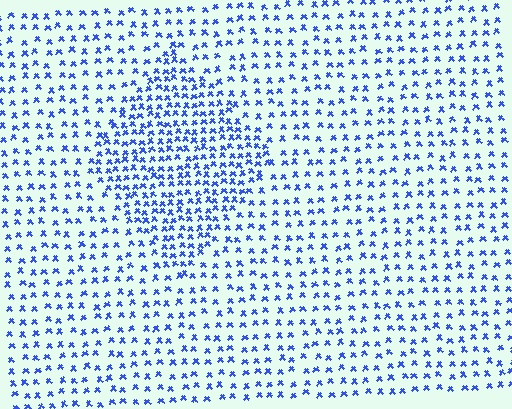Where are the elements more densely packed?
The elements are more densely packed inside the diamond boundary.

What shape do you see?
I see a diamond.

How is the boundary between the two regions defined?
The boundary is defined by a change in element density (approximately 1.9x ratio). All elements are the same color, size, and shape.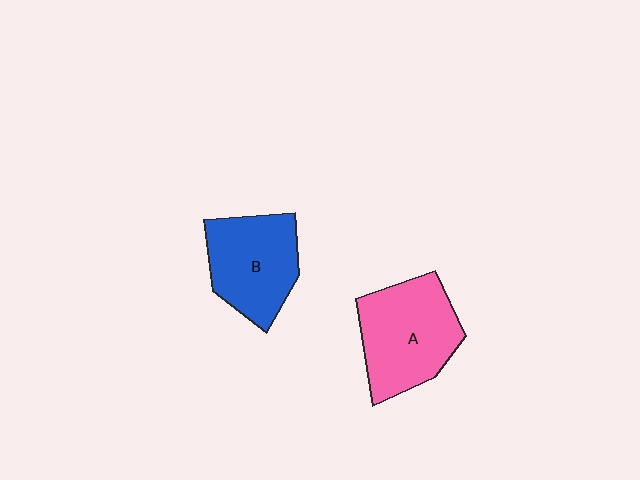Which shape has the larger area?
Shape A (pink).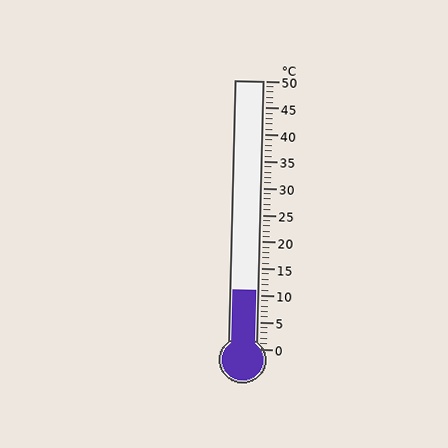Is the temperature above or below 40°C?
The temperature is below 40°C.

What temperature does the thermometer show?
The thermometer shows approximately 11°C.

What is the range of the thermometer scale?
The thermometer scale ranges from 0°C to 50°C.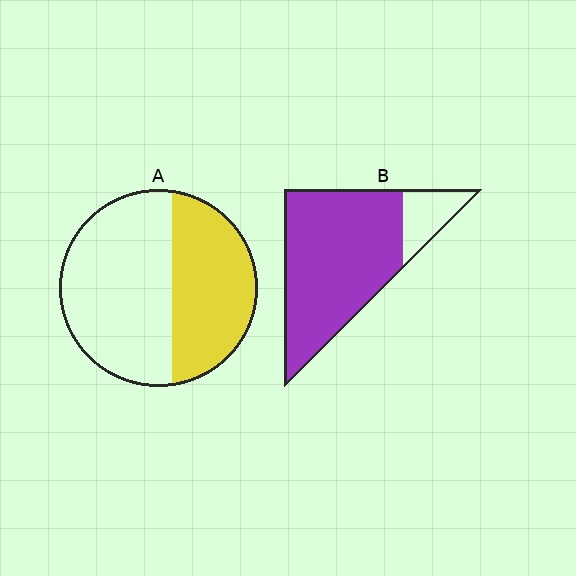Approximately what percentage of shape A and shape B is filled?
A is approximately 40% and B is approximately 85%.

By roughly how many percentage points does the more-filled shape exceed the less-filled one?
By roughly 45 percentage points (B over A).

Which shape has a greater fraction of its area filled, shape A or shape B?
Shape B.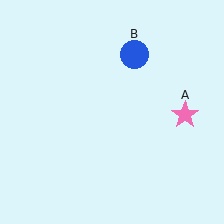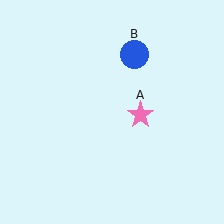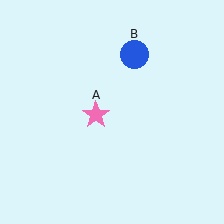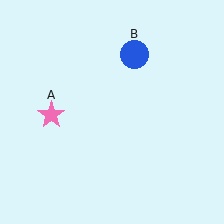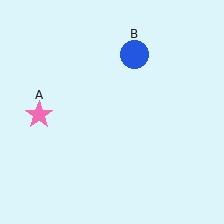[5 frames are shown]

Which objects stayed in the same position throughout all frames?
Blue circle (object B) remained stationary.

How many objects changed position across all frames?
1 object changed position: pink star (object A).